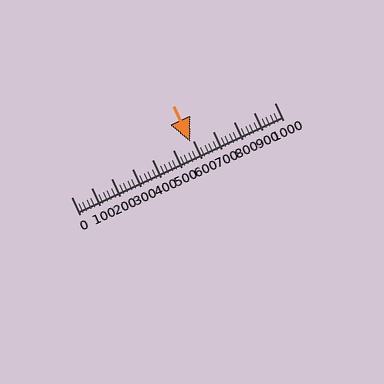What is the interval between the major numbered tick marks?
The major tick marks are spaced 100 units apart.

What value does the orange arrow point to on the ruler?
The orange arrow points to approximately 587.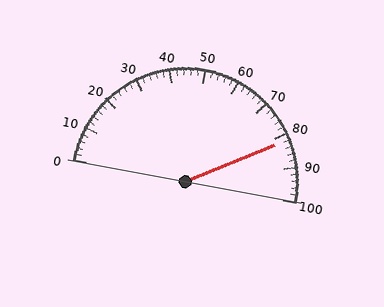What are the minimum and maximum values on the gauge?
The gauge ranges from 0 to 100.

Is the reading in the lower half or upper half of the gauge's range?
The reading is in the upper half of the range (0 to 100).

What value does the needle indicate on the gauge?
The needle indicates approximately 82.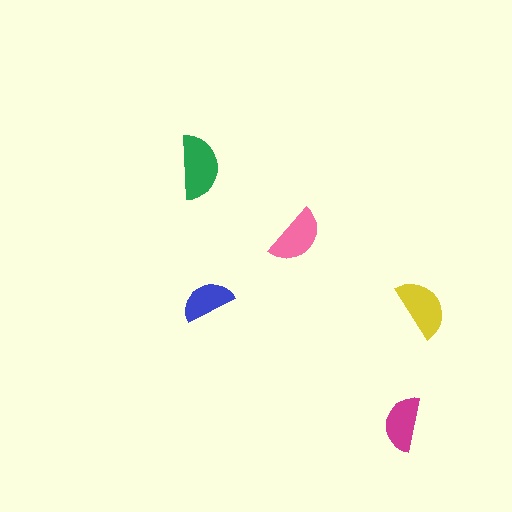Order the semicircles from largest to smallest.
the green one, the yellow one, the pink one, the magenta one, the blue one.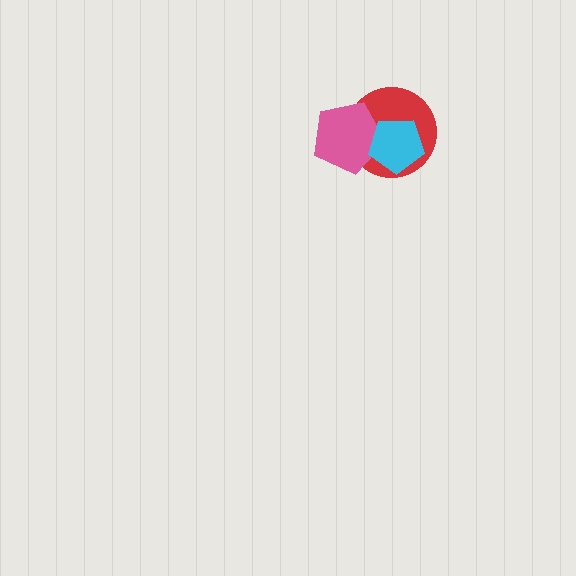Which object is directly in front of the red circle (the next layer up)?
The pink pentagon is directly in front of the red circle.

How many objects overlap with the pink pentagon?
2 objects overlap with the pink pentagon.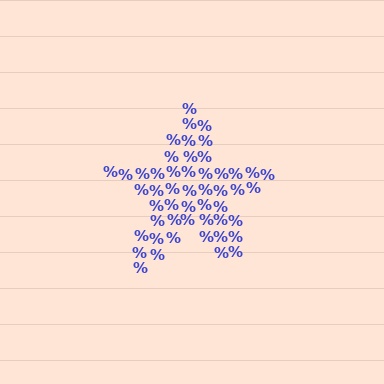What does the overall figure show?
The overall figure shows a star.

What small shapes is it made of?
It is made of small percent signs.